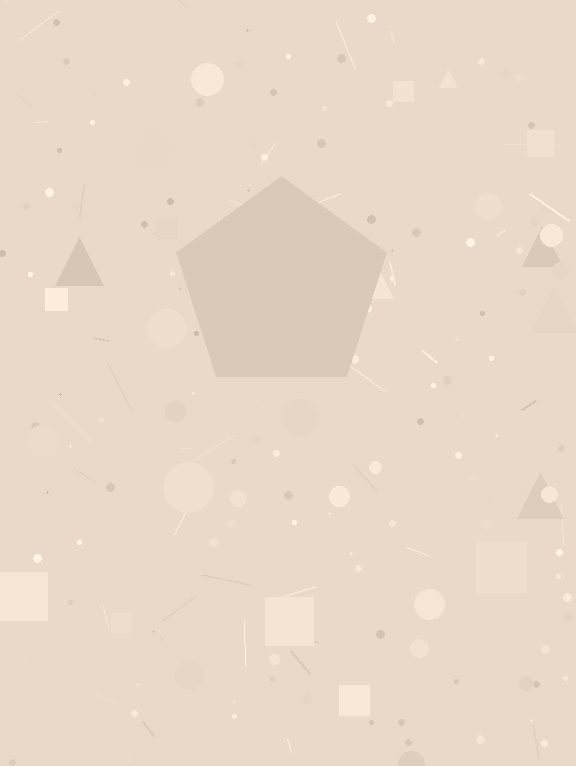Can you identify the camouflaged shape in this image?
The camouflaged shape is a pentagon.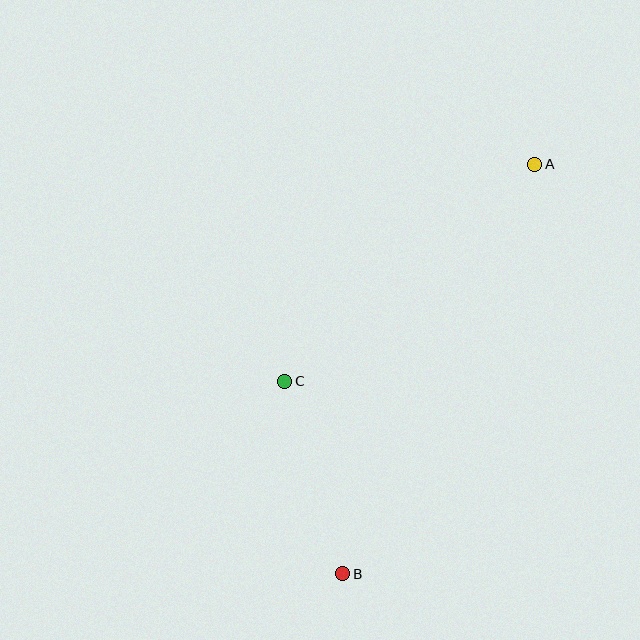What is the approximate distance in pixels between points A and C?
The distance between A and C is approximately 331 pixels.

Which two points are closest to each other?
Points B and C are closest to each other.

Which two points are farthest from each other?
Points A and B are farthest from each other.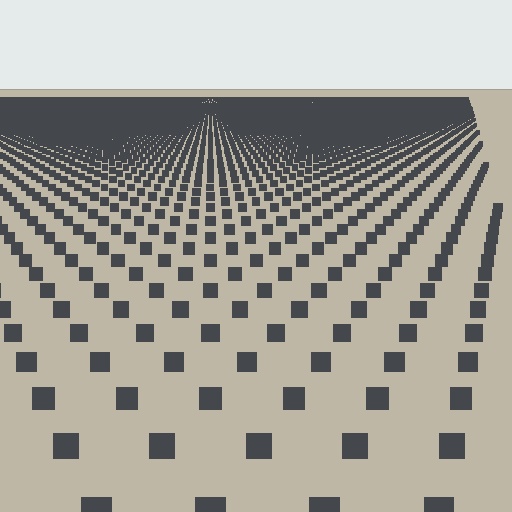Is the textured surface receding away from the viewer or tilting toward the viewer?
The surface is receding away from the viewer. Texture elements get smaller and denser toward the top.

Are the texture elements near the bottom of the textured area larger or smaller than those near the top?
Larger. Near the bottom, elements are closer to the viewer and appear at a bigger on-screen size.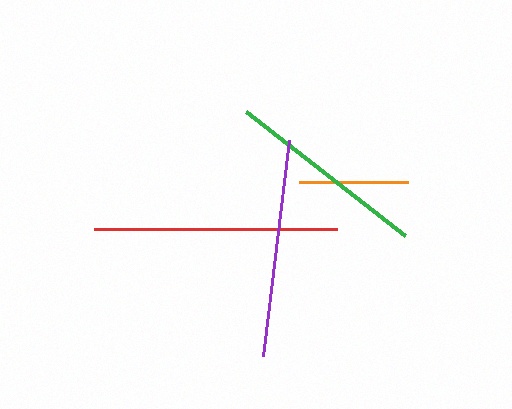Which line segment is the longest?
The red line is the longest at approximately 243 pixels.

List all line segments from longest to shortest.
From longest to shortest: red, purple, green, orange.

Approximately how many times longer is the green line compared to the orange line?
The green line is approximately 1.9 times the length of the orange line.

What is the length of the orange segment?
The orange segment is approximately 109 pixels long.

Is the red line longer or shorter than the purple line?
The red line is longer than the purple line.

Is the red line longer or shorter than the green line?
The red line is longer than the green line.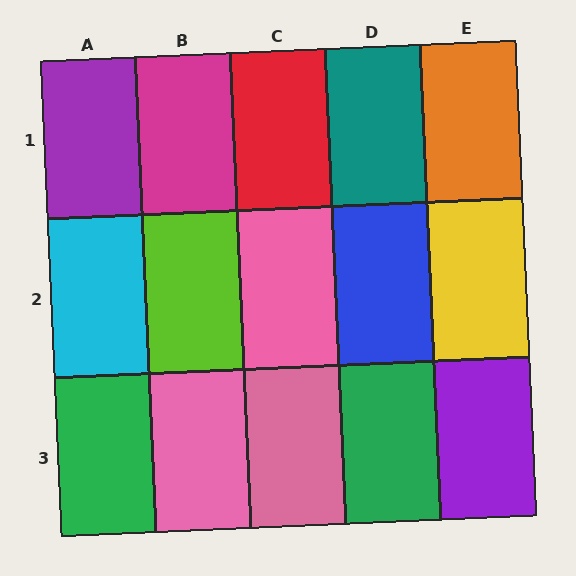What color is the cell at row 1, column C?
Red.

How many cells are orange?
1 cell is orange.